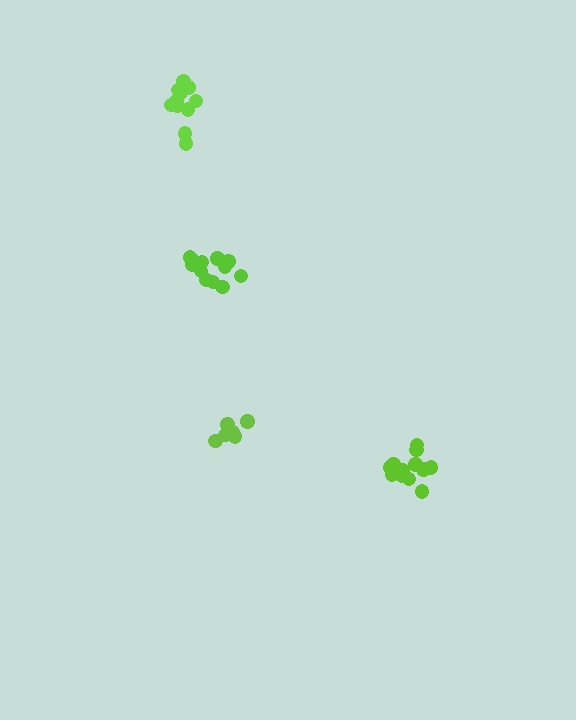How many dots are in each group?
Group 1: 11 dots, Group 2: 6 dots, Group 3: 12 dots, Group 4: 12 dots (41 total).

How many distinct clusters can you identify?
There are 4 distinct clusters.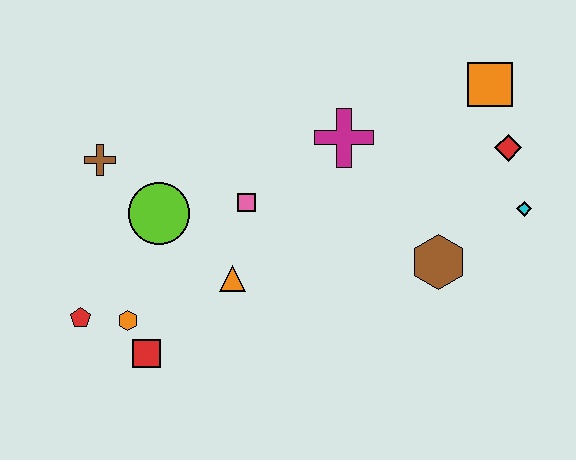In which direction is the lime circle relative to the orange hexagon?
The lime circle is above the orange hexagon.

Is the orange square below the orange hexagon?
No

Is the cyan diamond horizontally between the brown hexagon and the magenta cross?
No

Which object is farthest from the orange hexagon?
The orange square is farthest from the orange hexagon.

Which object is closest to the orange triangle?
The pink square is closest to the orange triangle.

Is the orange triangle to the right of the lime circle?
Yes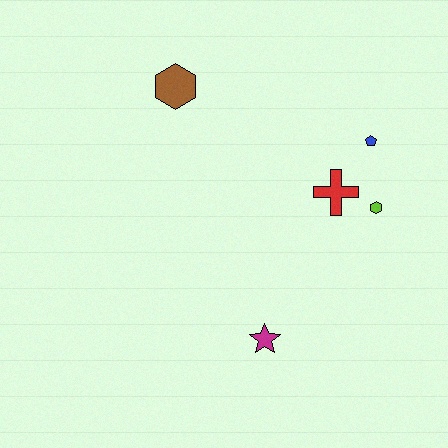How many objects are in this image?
There are 5 objects.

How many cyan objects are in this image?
There are no cyan objects.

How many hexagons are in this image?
There are 2 hexagons.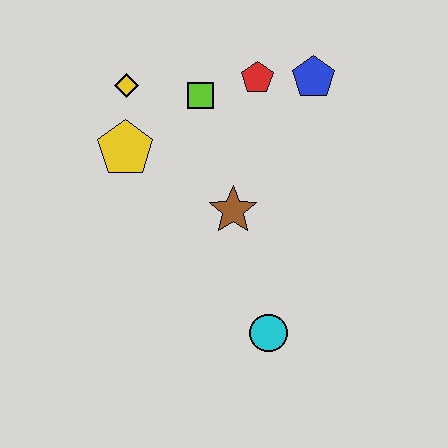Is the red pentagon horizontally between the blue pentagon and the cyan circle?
No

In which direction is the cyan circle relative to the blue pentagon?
The cyan circle is below the blue pentagon.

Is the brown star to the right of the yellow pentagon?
Yes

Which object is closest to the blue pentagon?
The red pentagon is closest to the blue pentagon.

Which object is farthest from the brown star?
The yellow diamond is farthest from the brown star.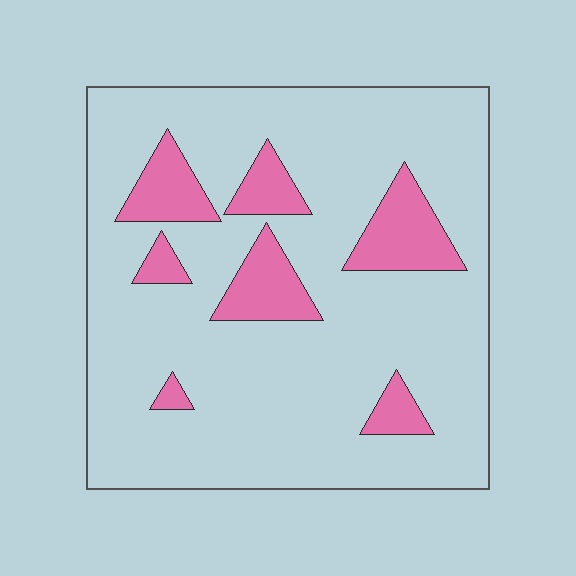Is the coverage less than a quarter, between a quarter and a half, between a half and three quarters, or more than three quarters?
Less than a quarter.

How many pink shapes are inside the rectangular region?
7.